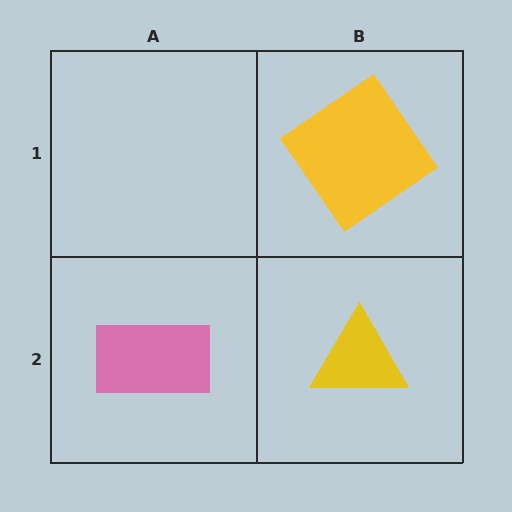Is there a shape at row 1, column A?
No, that cell is empty.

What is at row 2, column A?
A pink rectangle.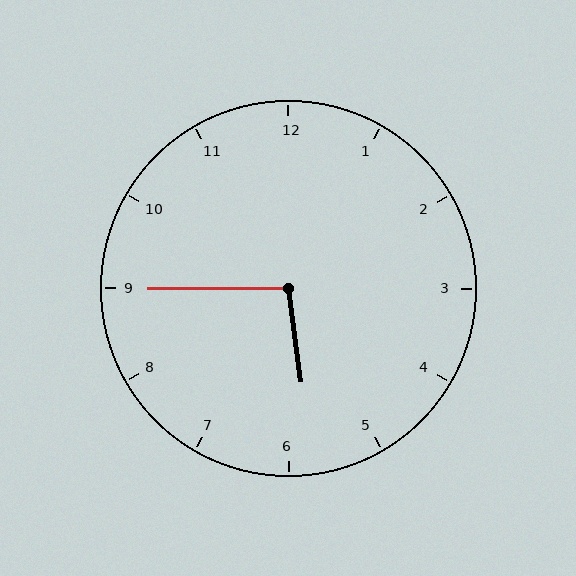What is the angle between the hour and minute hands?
Approximately 98 degrees.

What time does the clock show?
5:45.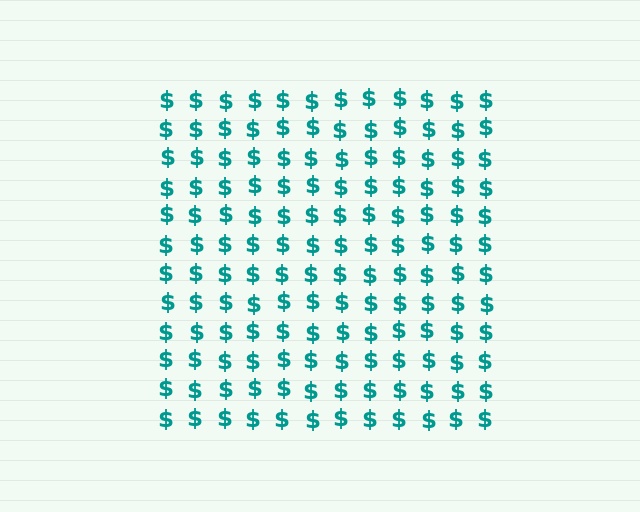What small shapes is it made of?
It is made of small dollar signs.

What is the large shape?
The large shape is a square.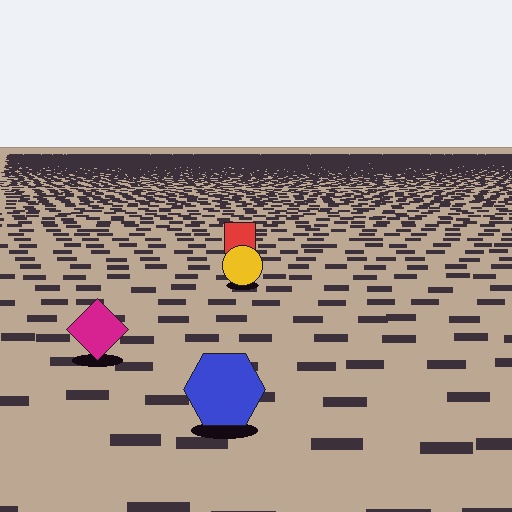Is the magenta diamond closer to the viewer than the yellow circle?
Yes. The magenta diamond is closer — you can tell from the texture gradient: the ground texture is coarser near it.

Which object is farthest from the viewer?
The red square is farthest from the viewer. It appears smaller and the ground texture around it is denser.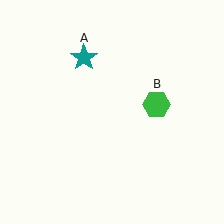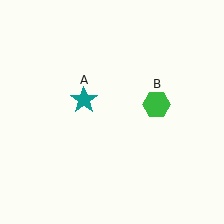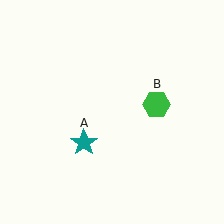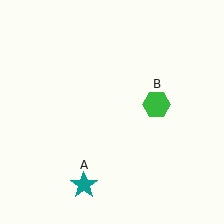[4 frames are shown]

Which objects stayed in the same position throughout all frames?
Green hexagon (object B) remained stationary.